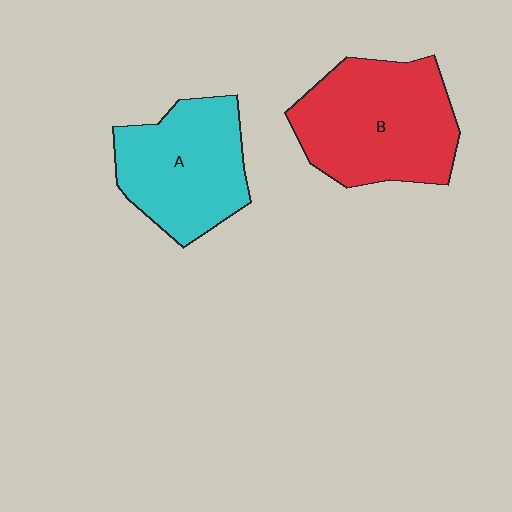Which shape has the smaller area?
Shape A (cyan).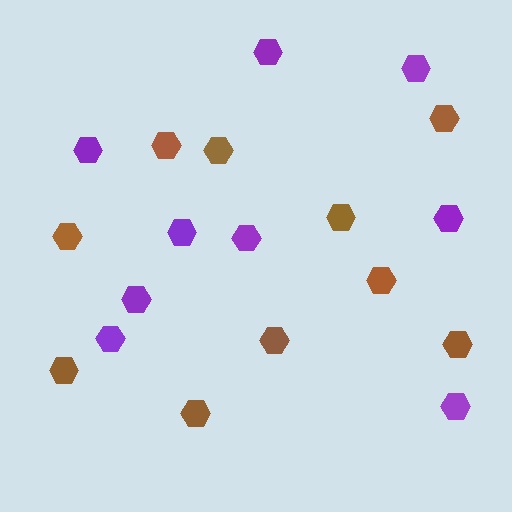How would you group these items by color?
There are 2 groups: one group of purple hexagons (9) and one group of brown hexagons (10).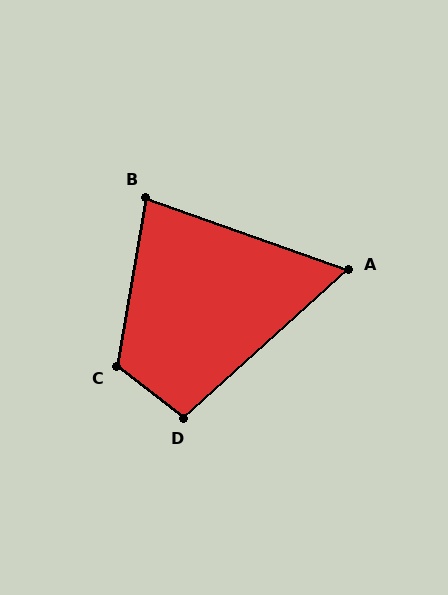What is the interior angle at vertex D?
Approximately 100 degrees (obtuse).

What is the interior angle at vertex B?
Approximately 80 degrees (acute).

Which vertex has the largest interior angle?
C, at approximately 118 degrees.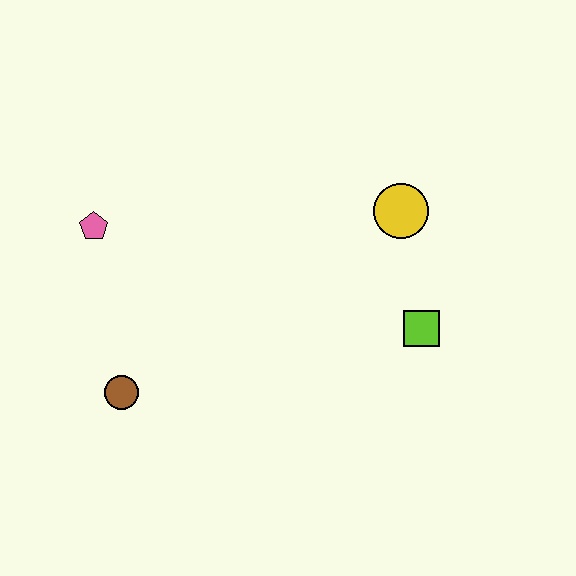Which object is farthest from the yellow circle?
The brown circle is farthest from the yellow circle.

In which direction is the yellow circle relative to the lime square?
The yellow circle is above the lime square.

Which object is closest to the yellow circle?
The lime square is closest to the yellow circle.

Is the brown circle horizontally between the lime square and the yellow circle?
No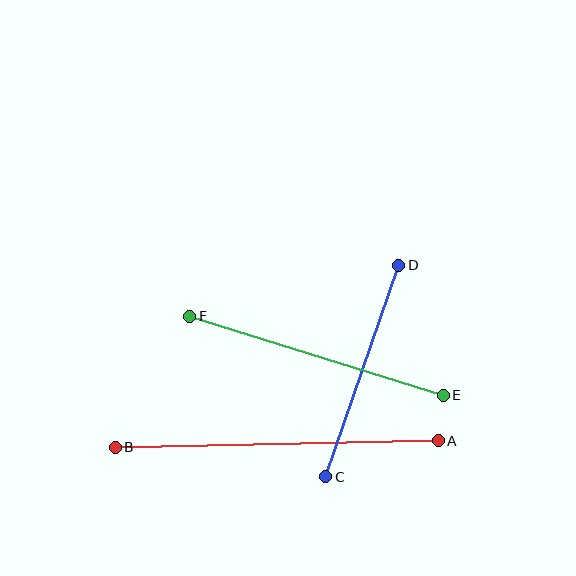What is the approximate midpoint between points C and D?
The midpoint is at approximately (362, 371) pixels.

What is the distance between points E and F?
The distance is approximately 266 pixels.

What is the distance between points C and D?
The distance is approximately 224 pixels.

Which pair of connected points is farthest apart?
Points A and B are farthest apart.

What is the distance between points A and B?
The distance is approximately 323 pixels.